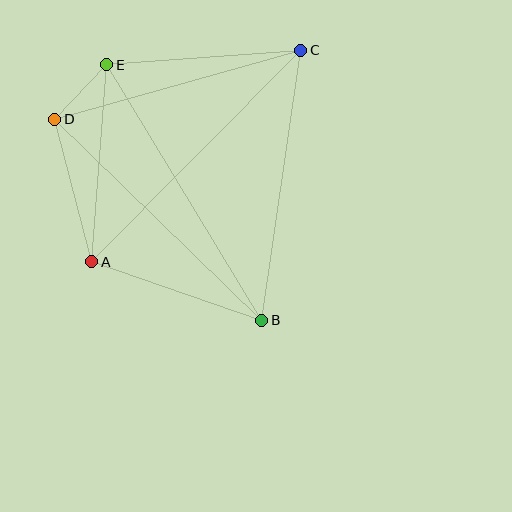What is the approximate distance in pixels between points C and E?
The distance between C and E is approximately 195 pixels.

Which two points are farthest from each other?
Points B and E are farthest from each other.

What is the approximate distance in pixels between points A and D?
The distance between A and D is approximately 147 pixels.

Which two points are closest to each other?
Points D and E are closest to each other.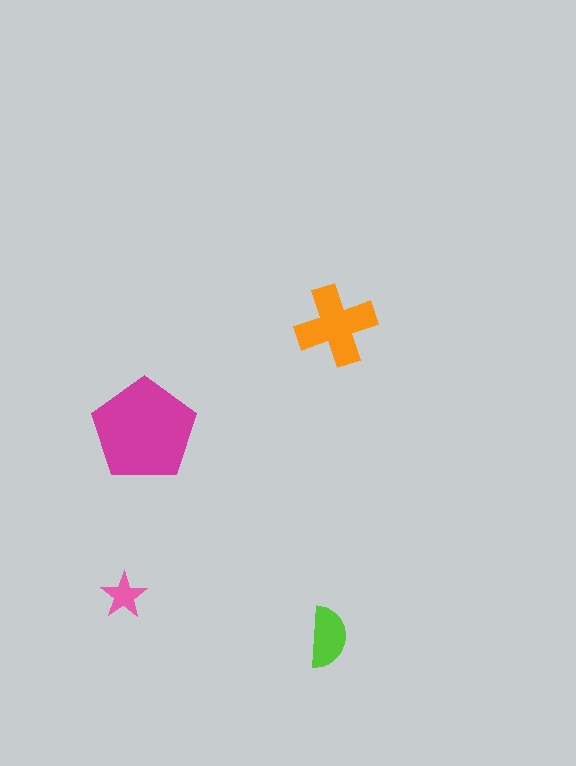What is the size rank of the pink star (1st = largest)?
4th.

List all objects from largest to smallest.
The magenta pentagon, the orange cross, the lime semicircle, the pink star.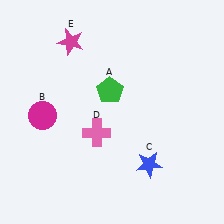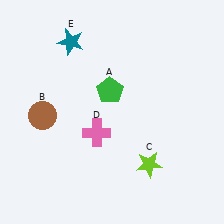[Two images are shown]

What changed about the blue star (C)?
In Image 1, C is blue. In Image 2, it changed to lime.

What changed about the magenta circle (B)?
In Image 1, B is magenta. In Image 2, it changed to brown.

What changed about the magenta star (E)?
In Image 1, E is magenta. In Image 2, it changed to teal.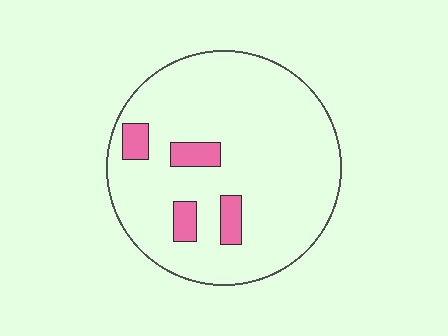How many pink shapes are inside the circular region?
4.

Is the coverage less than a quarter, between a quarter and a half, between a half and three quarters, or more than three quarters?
Less than a quarter.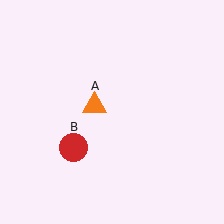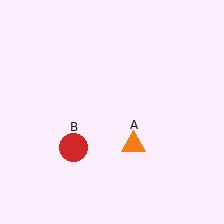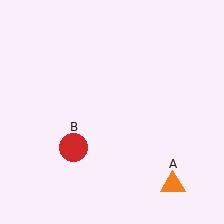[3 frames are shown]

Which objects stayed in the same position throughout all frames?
Red circle (object B) remained stationary.